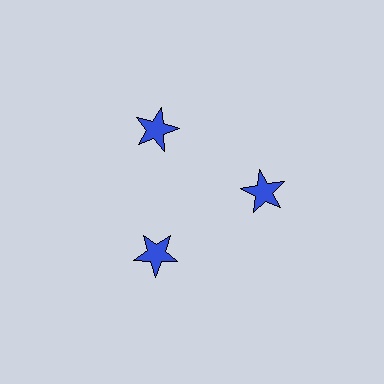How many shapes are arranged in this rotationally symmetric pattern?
There are 3 shapes, arranged in 3 groups of 1.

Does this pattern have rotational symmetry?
Yes, this pattern has 3-fold rotational symmetry. It looks the same after rotating 120 degrees around the center.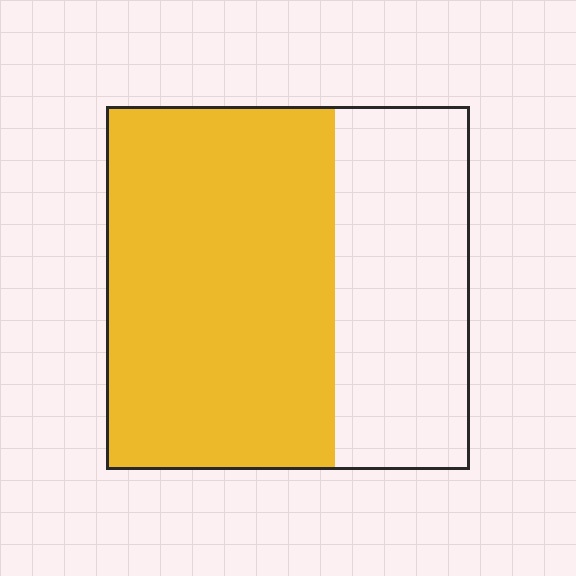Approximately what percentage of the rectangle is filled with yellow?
Approximately 65%.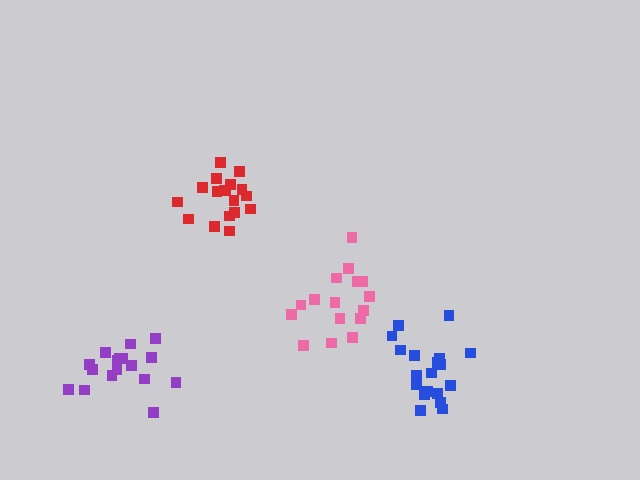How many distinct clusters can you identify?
There are 4 distinct clusters.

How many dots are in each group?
Group 1: 18 dots, Group 2: 17 dots, Group 3: 16 dots, Group 4: 19 dots (70 total).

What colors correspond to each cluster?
The clusters are colored: red, purple, pink, blue.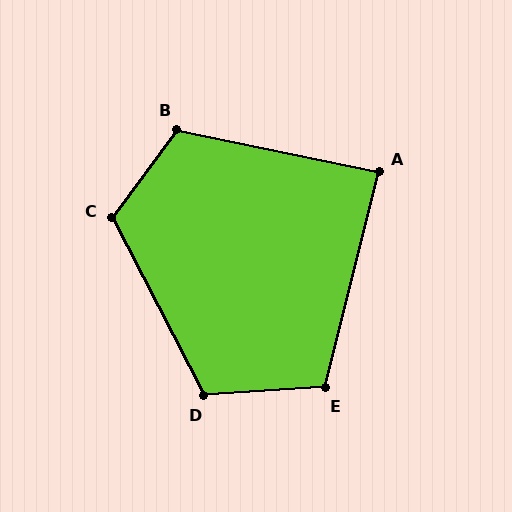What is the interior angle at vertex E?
Approximately 107 degrees (obtuse).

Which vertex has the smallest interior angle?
A, at approximately 88 degrees.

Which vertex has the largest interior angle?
C, at approximately 116 degrees.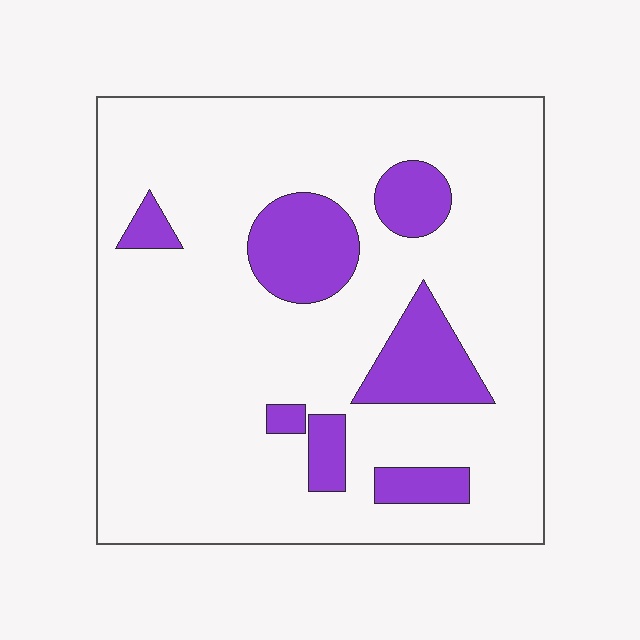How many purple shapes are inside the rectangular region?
7.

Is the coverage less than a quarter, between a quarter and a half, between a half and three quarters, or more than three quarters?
Less than a quarter.